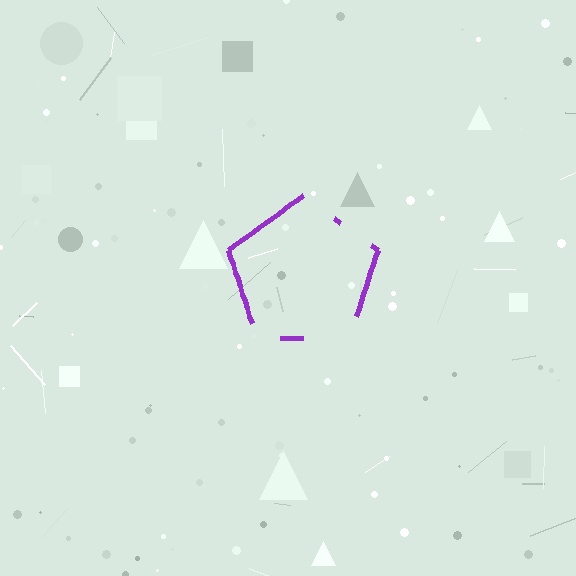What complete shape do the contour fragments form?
The contour fragments form a pentagon.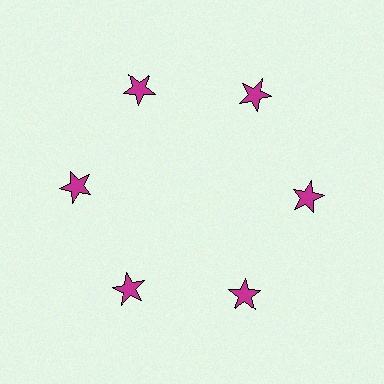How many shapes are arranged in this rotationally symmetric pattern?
There are 6 shapes, arranged in 6 groups of 1.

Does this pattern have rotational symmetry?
Yes, this pattern has 6-fold rotational symmetry. It looks the same after rotating 60 degrees around the center.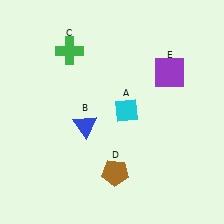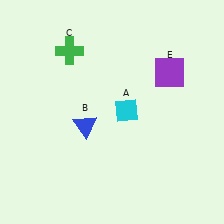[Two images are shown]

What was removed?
The brown pentagon (D) was removed in Image 2.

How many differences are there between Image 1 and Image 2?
There is 1 difference between the two images.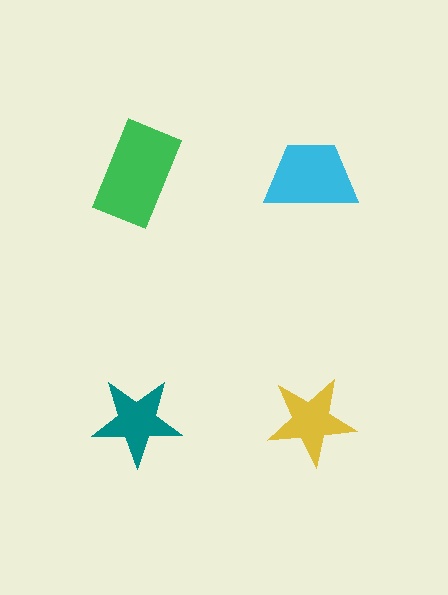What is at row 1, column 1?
A green rectangle.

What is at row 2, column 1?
A teal star.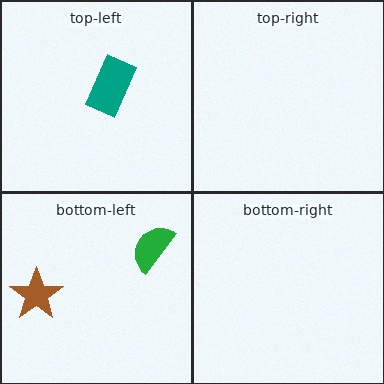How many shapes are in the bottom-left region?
2.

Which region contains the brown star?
The bottom-left region.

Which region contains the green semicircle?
The bottom-left region.